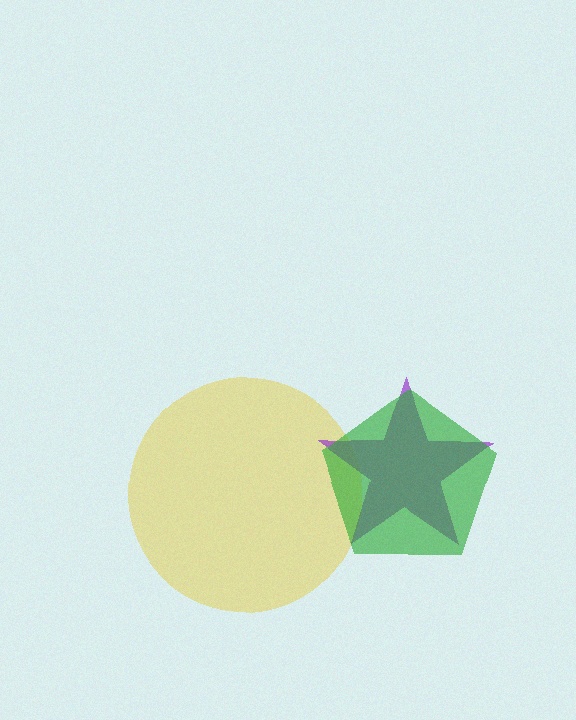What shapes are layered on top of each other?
The layered shapes are: a yellow circle, a purple star, a green pentagon.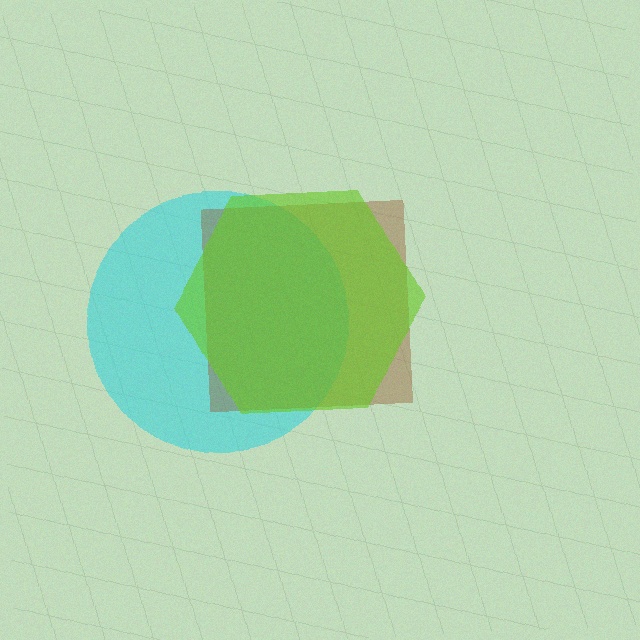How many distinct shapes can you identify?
There are 3 distinct shapes: a cyan circle, a brown square, a lime hexagon.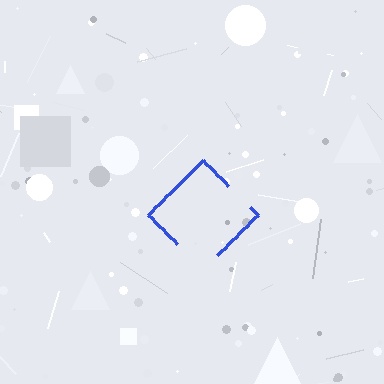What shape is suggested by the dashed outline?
The dashed outline suggests a diamond.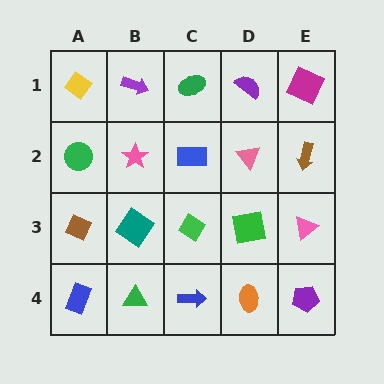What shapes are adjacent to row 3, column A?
A green circle (row 2, column A), a blue rectangle (row 4, column A), a teal diamond (row 3, column B).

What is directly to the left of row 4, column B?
A blue rectangle.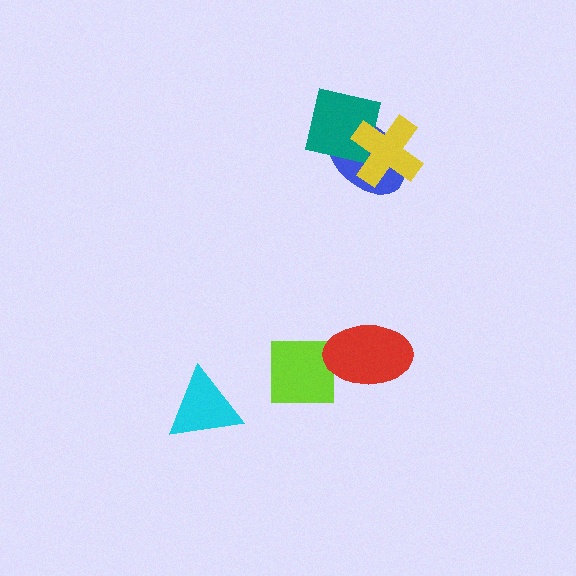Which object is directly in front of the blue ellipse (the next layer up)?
The teal square is directly in front of the blue ellipse.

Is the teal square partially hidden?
Yes, it is partially covered by another shape.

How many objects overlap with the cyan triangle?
0 objects overlap with the cyan triangle.